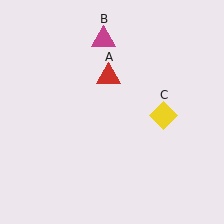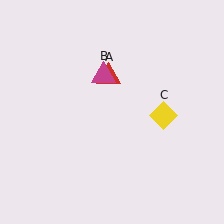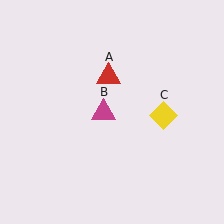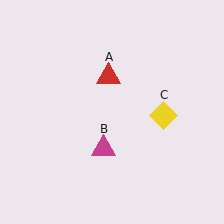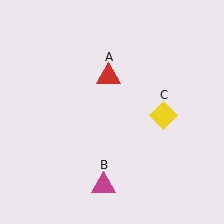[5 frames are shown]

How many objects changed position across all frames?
1 object changed position: magenta triangle (object B).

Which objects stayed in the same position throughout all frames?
Red triangle (object A) and yellow diamond (object C) remained stationary.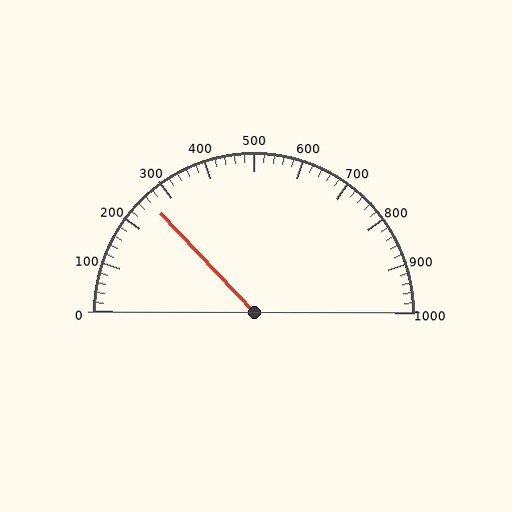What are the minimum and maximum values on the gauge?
The gauge ranges from 0 to 1000.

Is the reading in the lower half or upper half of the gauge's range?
The reading is in the lower half of the range (0 to 1000).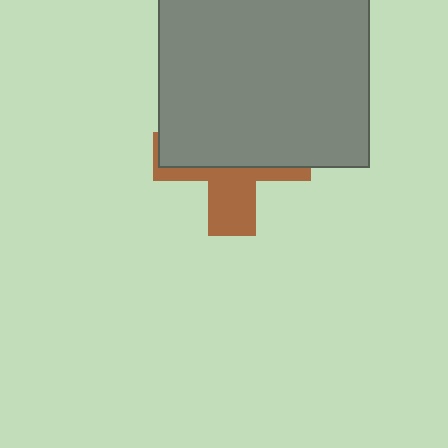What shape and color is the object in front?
The object in front is a gray rectangle.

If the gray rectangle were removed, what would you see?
You would see the complete brown cross.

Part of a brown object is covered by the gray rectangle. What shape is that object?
It is a cross.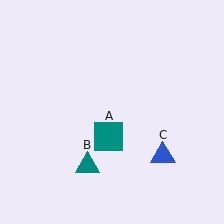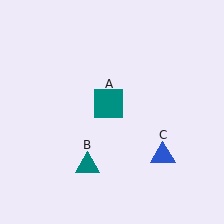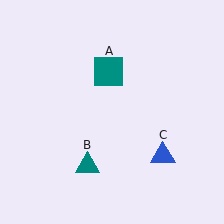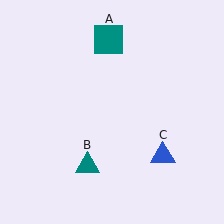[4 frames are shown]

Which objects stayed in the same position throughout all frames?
Teal triangle (object B) and blue triangle (object C) remained stationary.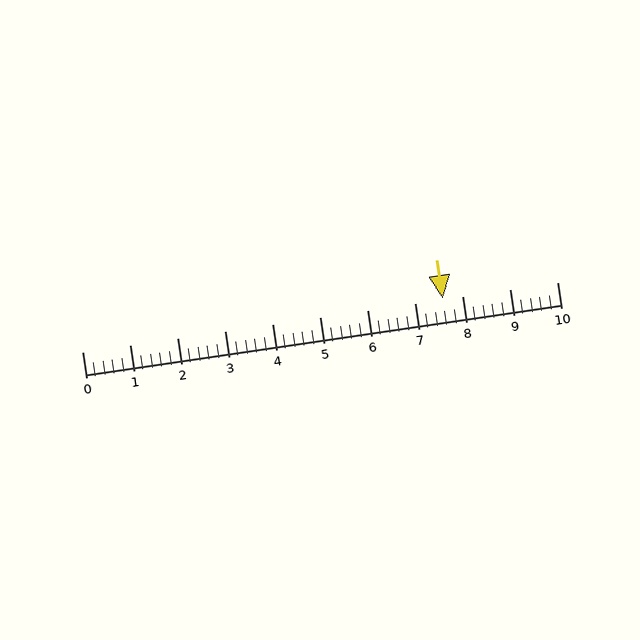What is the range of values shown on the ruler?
The ruler shows values from 0 to 10.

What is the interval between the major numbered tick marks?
The major tick marks are spaced 1 units apart.